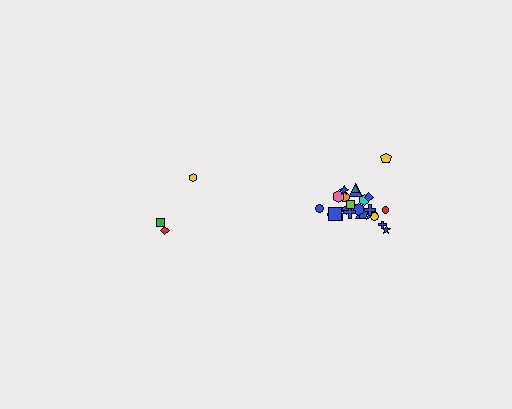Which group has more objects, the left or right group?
The right group.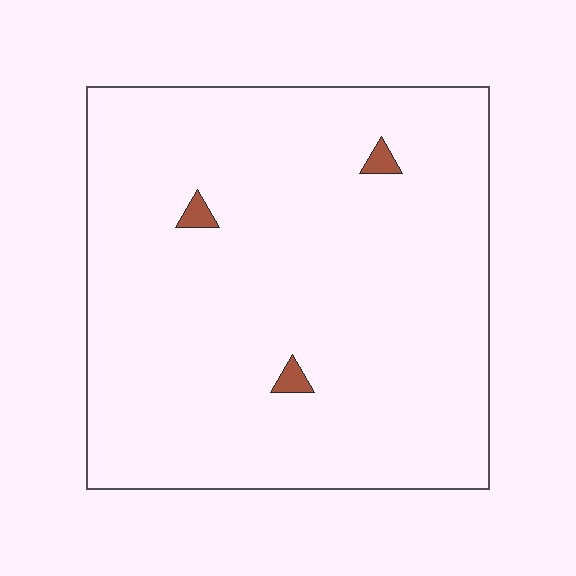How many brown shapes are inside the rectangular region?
3.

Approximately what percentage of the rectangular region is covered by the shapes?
Approximately 0%.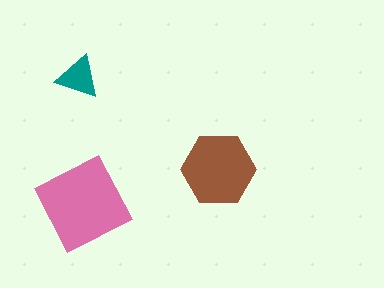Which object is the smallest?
The teal triangle.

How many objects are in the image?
There are 3 objects in the image.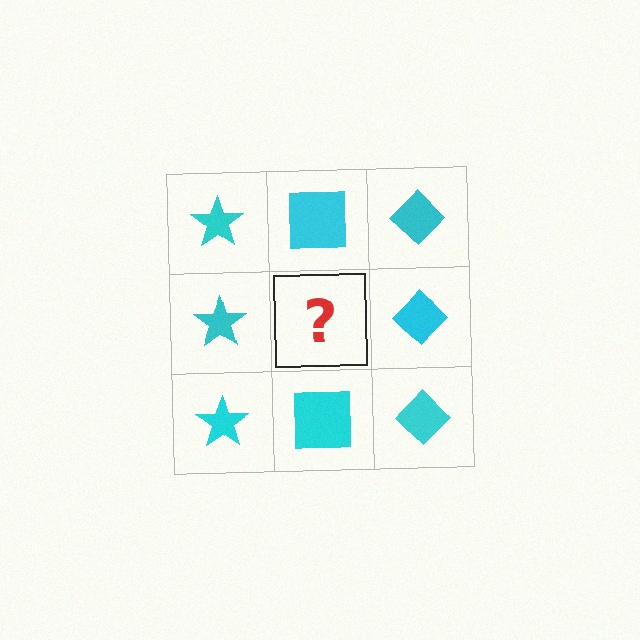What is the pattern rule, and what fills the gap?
The rule is that each column has a consistent shape. The gap should be filled with a cyan square.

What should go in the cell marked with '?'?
The missing cell should contain a cyan square.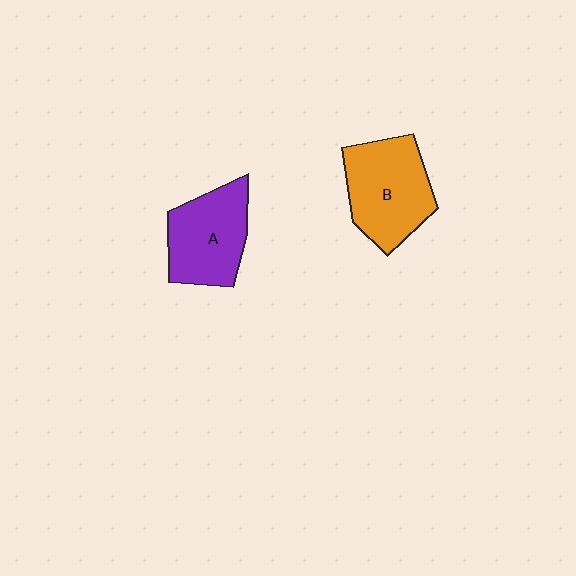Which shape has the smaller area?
Shape A (purple).